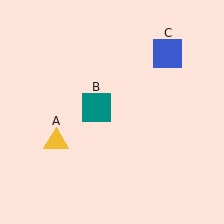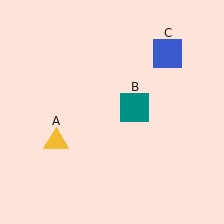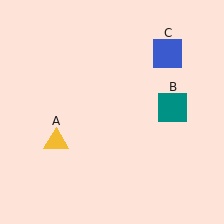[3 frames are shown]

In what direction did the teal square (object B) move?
The teal square (object B) moved right.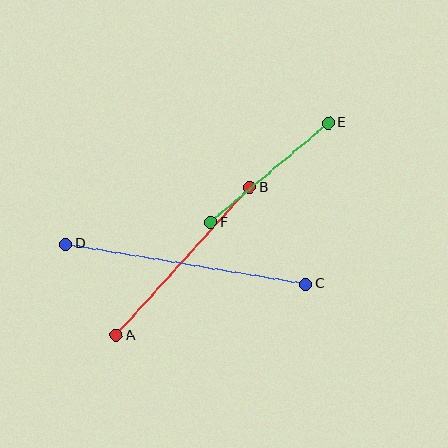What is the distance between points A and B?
The distance is approximately 200 pixels.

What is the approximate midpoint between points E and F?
The midpoint is at approximately (269, 173) pixels.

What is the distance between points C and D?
The distance is approximately 244 pixels.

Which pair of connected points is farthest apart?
Points C and D are farthest apart.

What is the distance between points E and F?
The distance is approximately 154 pixels.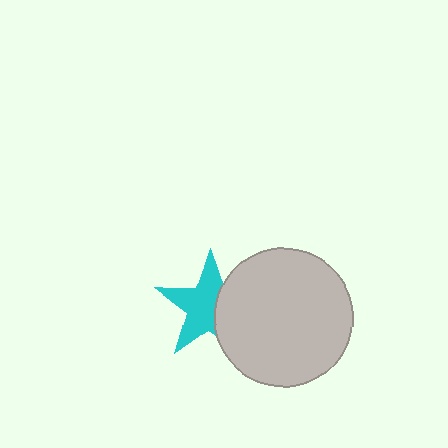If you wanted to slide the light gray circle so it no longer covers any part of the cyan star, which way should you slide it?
Slide it right — that is the most direct way to separate the two shapes.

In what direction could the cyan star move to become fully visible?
The cyan star could move left. That would shift it out from behind the light gray circle entirely.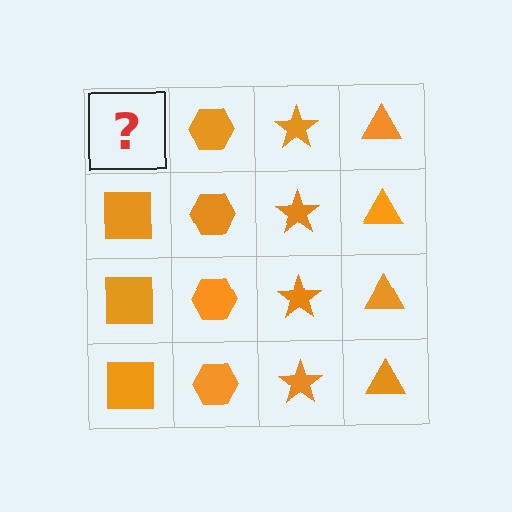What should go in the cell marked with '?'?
The missing cell should contain an orange square.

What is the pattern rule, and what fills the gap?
The rule is that each column has a consistent shape. The gap should be filled with an orange square.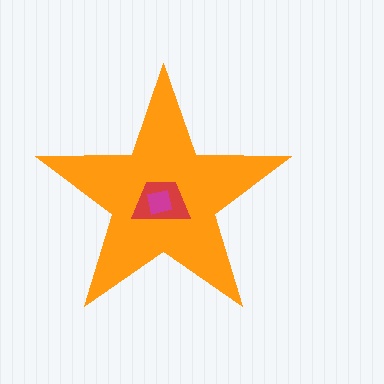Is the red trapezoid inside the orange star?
Yes.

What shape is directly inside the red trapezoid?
The magenta square.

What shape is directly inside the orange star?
The red trapezoid.